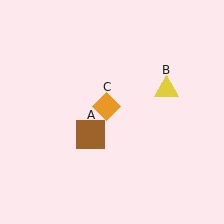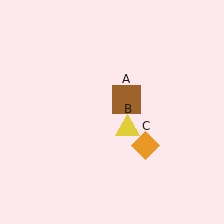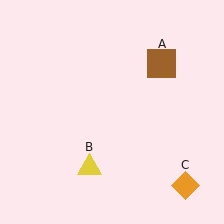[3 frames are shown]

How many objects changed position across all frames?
3 objects changed position: brown square (object A), yellow triangle (object B), orange diamond (object C).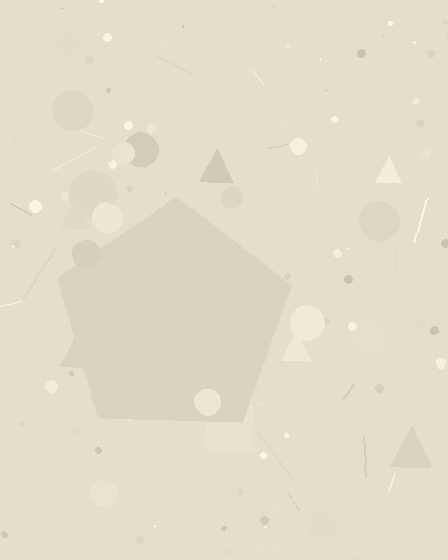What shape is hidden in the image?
A pentagon is hidden in the image.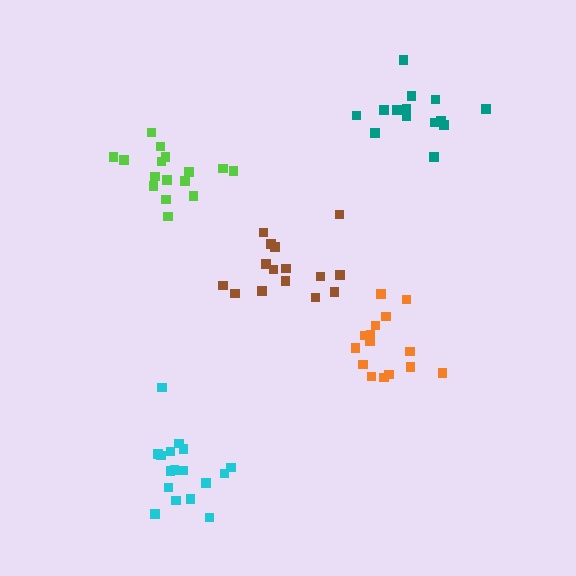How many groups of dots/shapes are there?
There are 5 groups.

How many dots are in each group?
Group 1: 16 dots, Group 2: 14 dots, Group 3: 15 dots, Group 4: 17 dots, Group 5: 15 dots (77 total).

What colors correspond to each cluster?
The clusters are colored: lime, teal, orange, cyan, brown.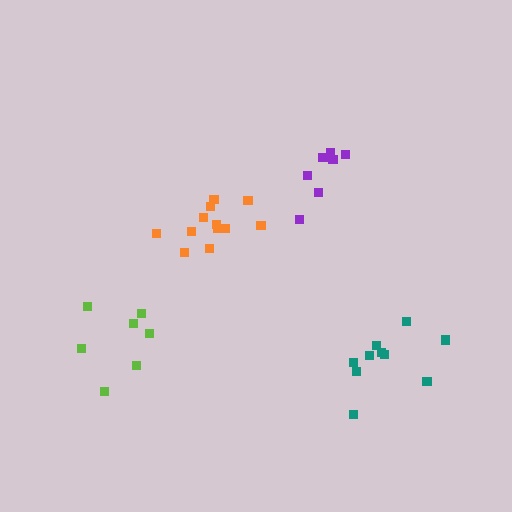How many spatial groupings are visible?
There are 4 spatial groupings.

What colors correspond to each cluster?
The clusters are colored: purple, orange, lime, teal.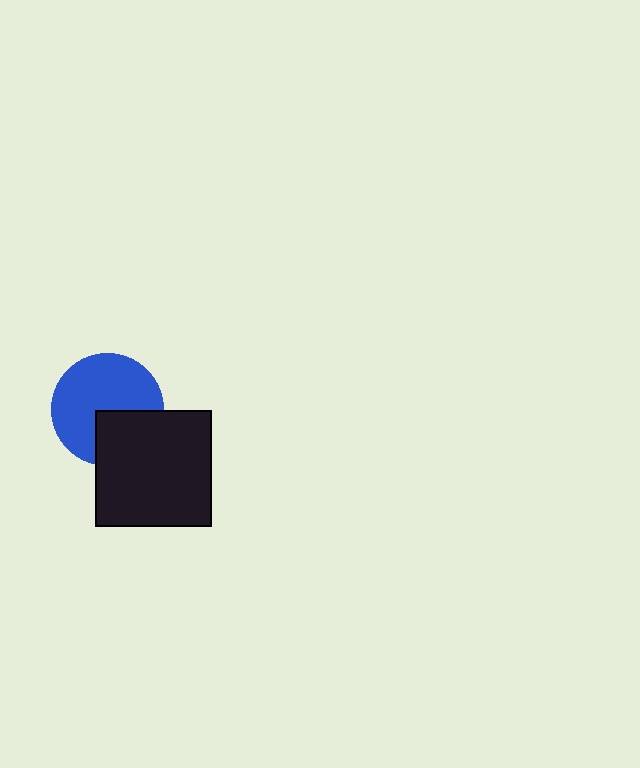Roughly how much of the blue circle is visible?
Most of it is visible (roughly 68%).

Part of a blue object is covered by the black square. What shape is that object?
It is a circle.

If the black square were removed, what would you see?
You would see the complete blue circle.